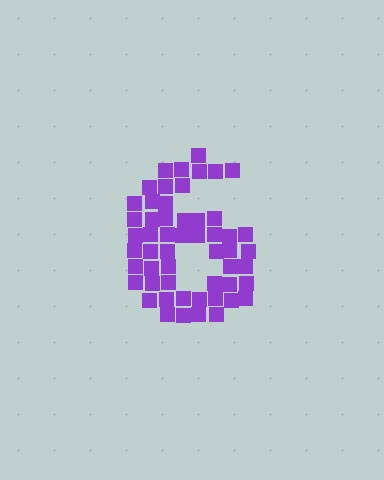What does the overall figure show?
The overall figure shows the digit 6.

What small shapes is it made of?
It is made of small squares.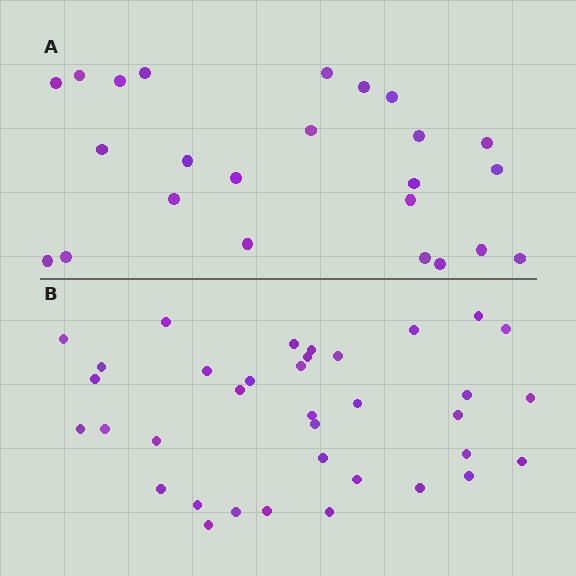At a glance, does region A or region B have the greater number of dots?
Region B (the bottom region) has more dots.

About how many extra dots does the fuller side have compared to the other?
Region B has roughly 12 or so more dots than region A.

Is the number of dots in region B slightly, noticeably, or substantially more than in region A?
Region B has substantially more. The ratio is roughly 1.5 to 1.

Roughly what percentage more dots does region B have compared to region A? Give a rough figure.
About 50% more.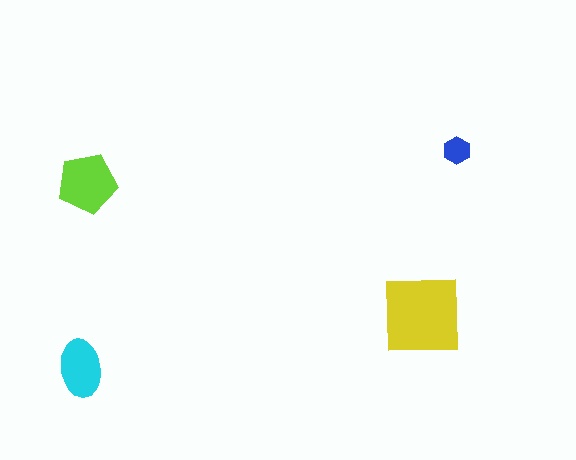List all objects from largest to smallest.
The yellow square, the lime pentagon, the cyan ellipse, the blue hexagon.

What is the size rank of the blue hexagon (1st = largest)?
4th.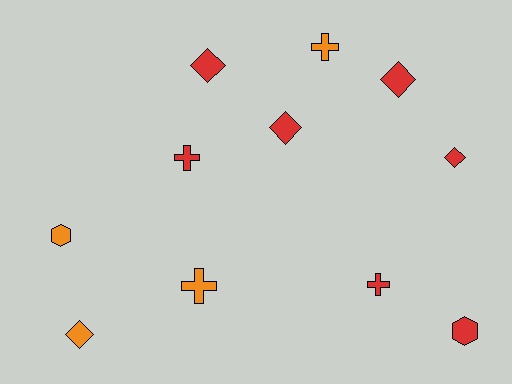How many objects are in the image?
There are 11 objects.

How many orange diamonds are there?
There is 1 orange diamond.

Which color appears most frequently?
Red, with 7 objects.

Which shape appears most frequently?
Diamond, with 5 objects.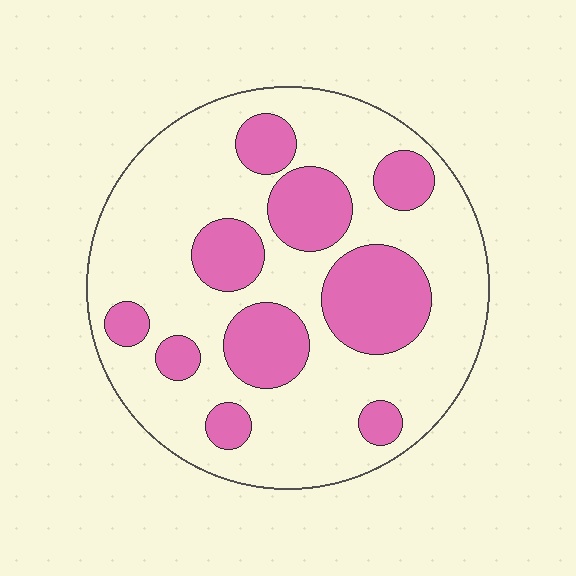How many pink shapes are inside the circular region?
10.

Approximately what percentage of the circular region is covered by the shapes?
Approximately 30%.